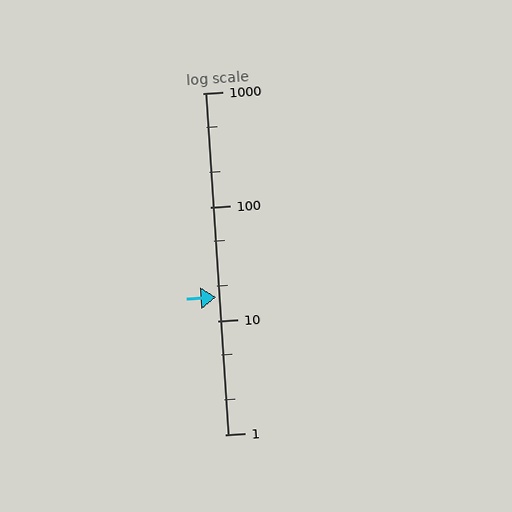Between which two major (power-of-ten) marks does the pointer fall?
The pointer is between 10 and 100.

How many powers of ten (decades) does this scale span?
The scale spans 3 decades, from 1 to 1000.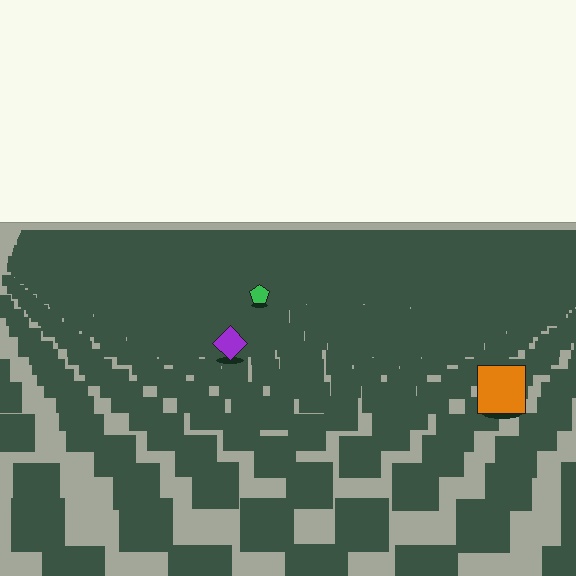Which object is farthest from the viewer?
The green pentagon is farthest from the viewer. It appears smaller and the ground texture around it is denser.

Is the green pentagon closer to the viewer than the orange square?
No. The orange square is closer — you can tell from the texture gradient: the ground texture is coarser near it.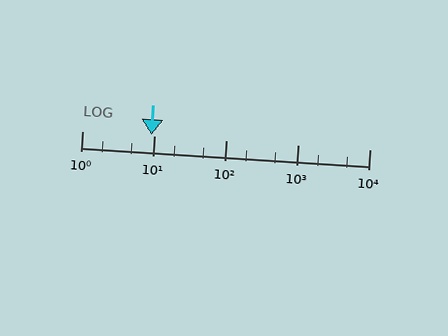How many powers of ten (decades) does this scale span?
The scale spans 4 decades, from 1 to 10000.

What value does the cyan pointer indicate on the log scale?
The pointer indicates approximately 9.2.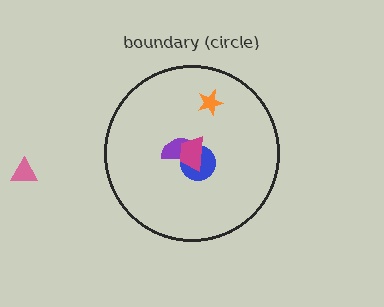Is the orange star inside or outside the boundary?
Inside.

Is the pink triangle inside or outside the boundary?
Outside.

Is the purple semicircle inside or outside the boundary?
Inside.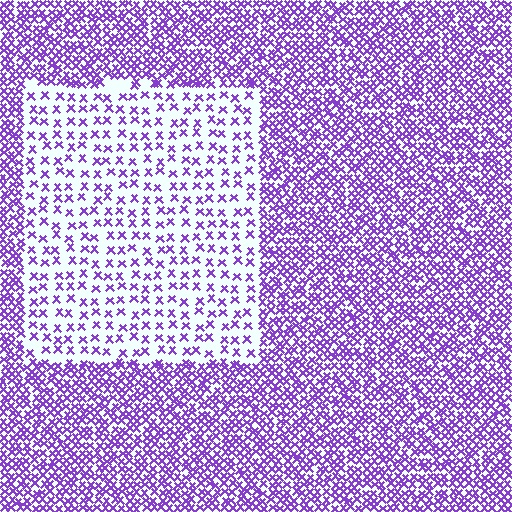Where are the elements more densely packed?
The elements are more densely packed outside the rectangle boundary.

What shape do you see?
I see a rectangle.